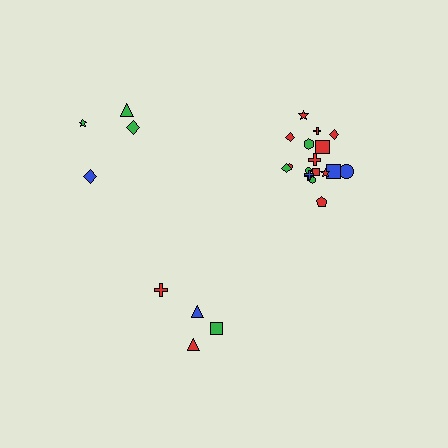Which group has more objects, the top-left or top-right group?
The top-right group.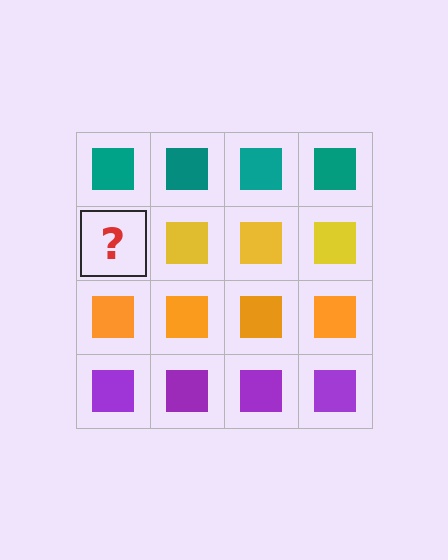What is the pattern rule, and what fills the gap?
The rule is that each row has a consistent color. The gap should be filled with a yellow square.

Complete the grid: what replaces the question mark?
The question mark should be replaced with a yellow square.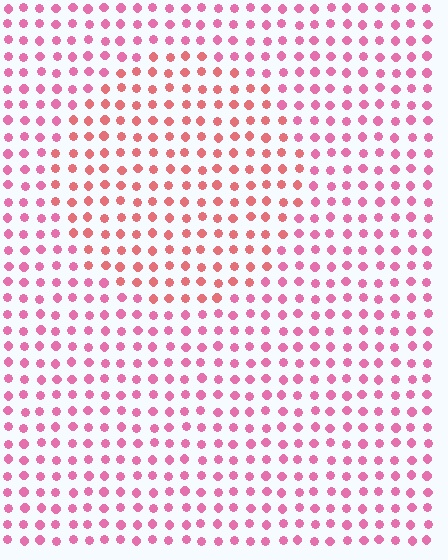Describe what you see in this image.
The image is filled with small pink elements in a uniform arrangement. A circle-shaped region is visible where the elements are tinted to a slightly different hue, forming a subtle color boundary.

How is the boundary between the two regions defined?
The boundary is defined purely by a slight shift in hue (about 27 degrees). Spacing, size, and orientation are identical on both sides.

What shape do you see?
I see a circle.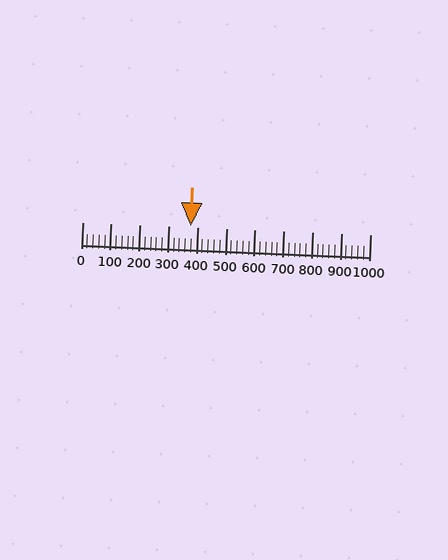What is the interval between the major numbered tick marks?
The major tick marks are spaced 100 units apart.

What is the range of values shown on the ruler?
The ruler shows values from 0 to 1000.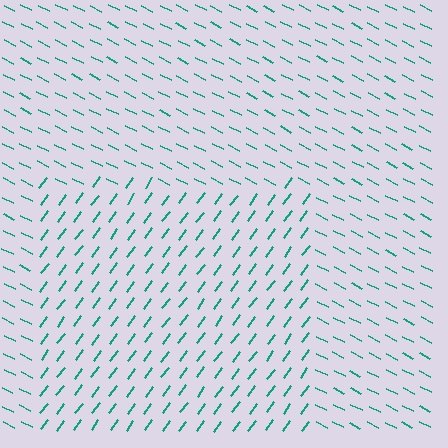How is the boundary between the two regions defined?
The boundary is defined purely by a change in line orientation (approximately 81 degrees difference). All lines are the same color and thickness.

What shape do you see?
I see a rectangle.